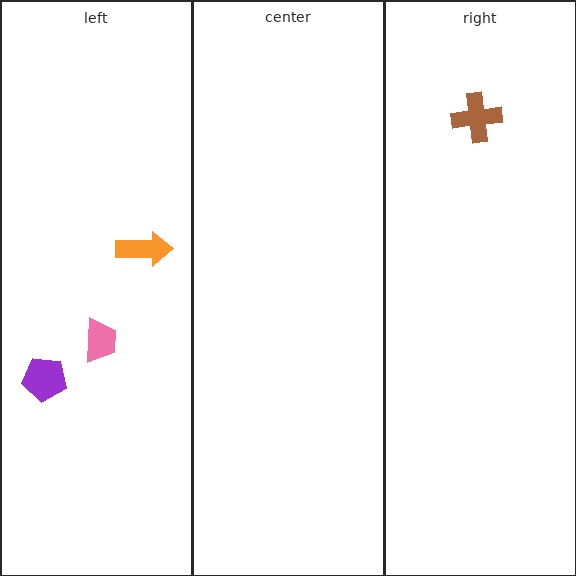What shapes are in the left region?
The pink trapezoid, the purple pentagon, the orange arrow.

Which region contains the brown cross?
The right region.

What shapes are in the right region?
The brown cross.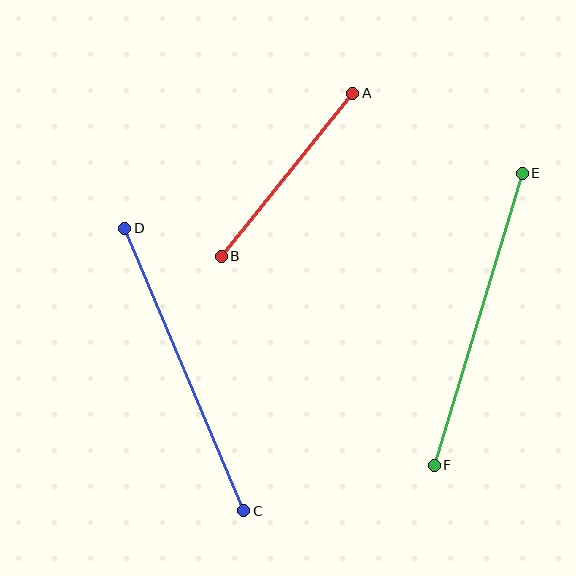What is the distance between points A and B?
The distance is approximately 210 pixels.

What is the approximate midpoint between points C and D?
The midpoint is at approximately (184, 369) pixels.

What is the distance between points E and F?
The distance is approximately 305 pixels.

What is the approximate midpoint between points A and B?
The midpoint is at approximately (287, 175) pixels.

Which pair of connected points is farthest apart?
Points C and D are farthest apart.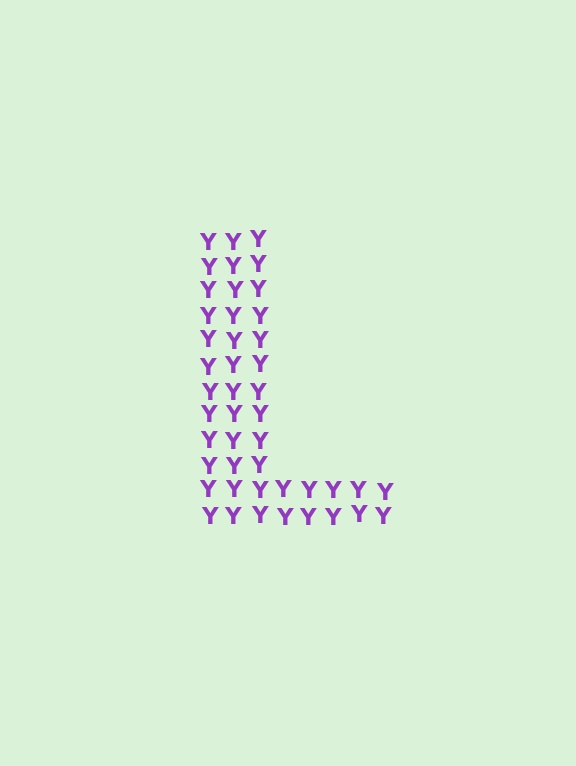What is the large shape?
The large shape is the letter L.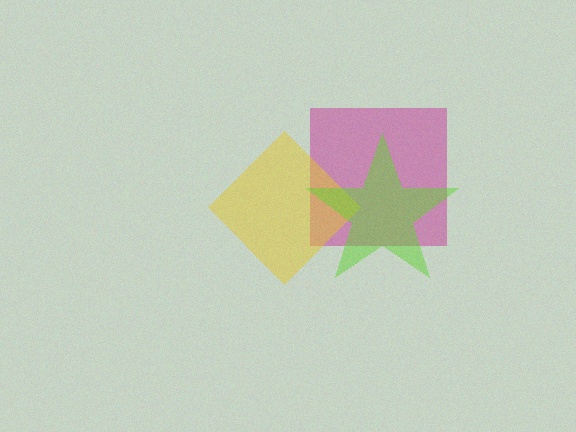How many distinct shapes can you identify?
There are 3 distinct shapes: a magenta square, a yellow diamond, a lime star.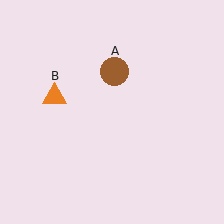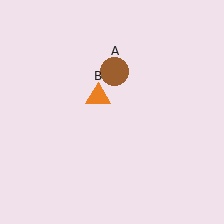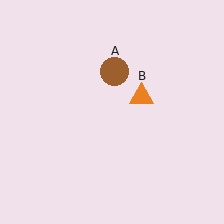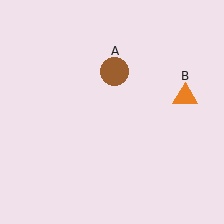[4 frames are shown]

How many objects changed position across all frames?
1 object changed position: orange triangle (object B).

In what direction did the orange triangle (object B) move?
The orange triangle (object B) moved right.